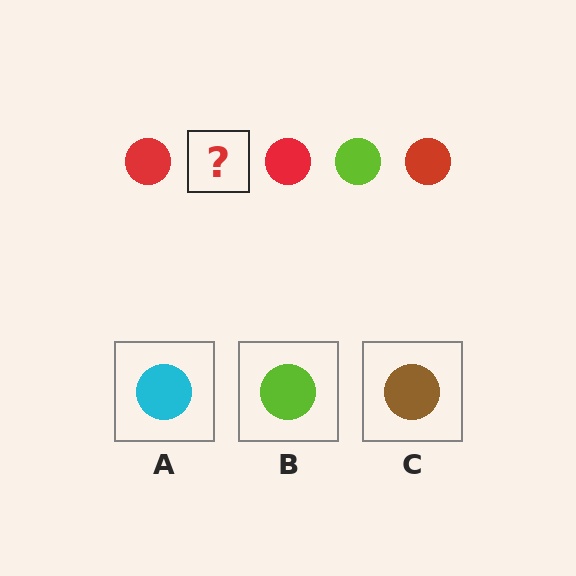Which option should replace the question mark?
Option B.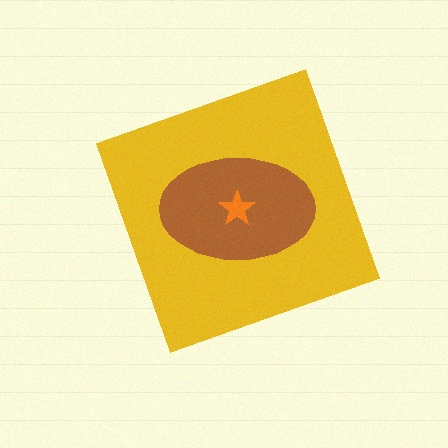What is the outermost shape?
The yellow diamond.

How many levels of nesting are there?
3.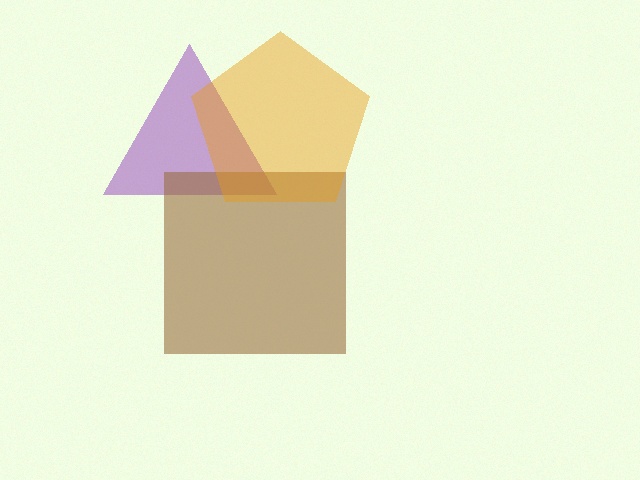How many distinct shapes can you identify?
There are 3 distinct shapes: a purple triangle, a brown square, an orange pentagon.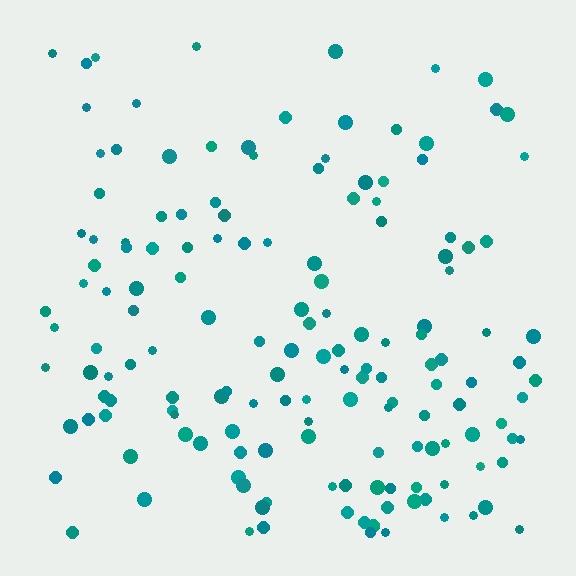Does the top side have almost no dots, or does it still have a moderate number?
Still a moderate number, just noticeably fewer than the bottom.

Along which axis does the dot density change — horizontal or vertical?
Vertical.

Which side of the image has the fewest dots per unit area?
The top.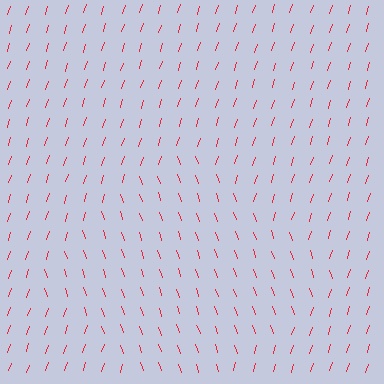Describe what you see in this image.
The image is filled with small red line segments. A diamond region in the image has lines oriented differently from the surrounding lines, creating a visible texture boundary.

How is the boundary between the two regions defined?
The boundary is defined purely by a change in line orientation (approximately 37 degrees difference). All lines are the same color and thickness.